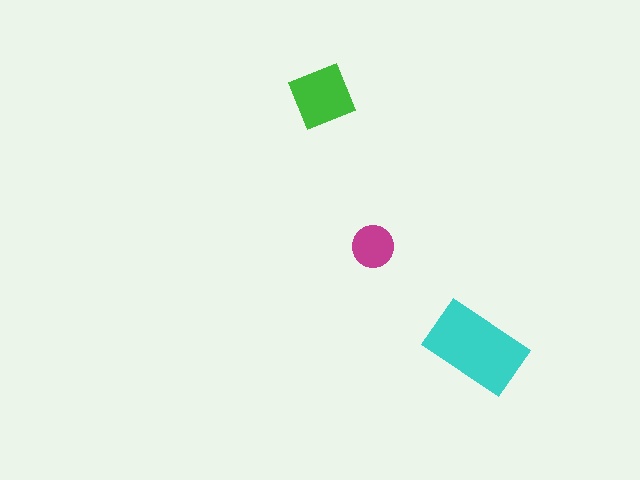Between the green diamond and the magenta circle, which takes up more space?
The green diamond.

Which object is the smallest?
The magenta circle.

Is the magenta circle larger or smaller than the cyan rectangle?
Smaller.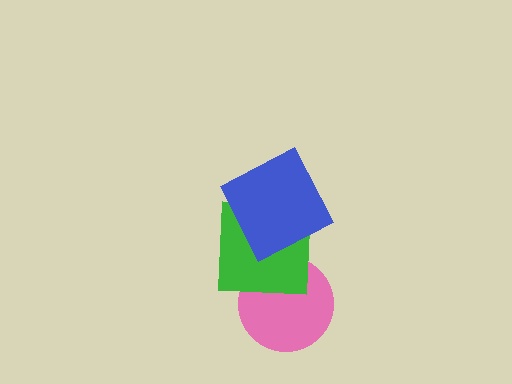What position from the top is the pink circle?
The pink circle is 3rd from the top.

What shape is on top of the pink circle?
The green square is on top of the pink circle.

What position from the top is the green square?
The green square is 2nd from the top.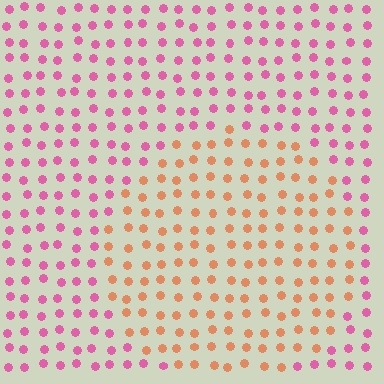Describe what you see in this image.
The image is filled with small pink elements in a uniform arrangement. A circle-shaped region is visible where the elements are tinted to a slightly different hue, forming a subtle color boundary.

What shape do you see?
I see a circle.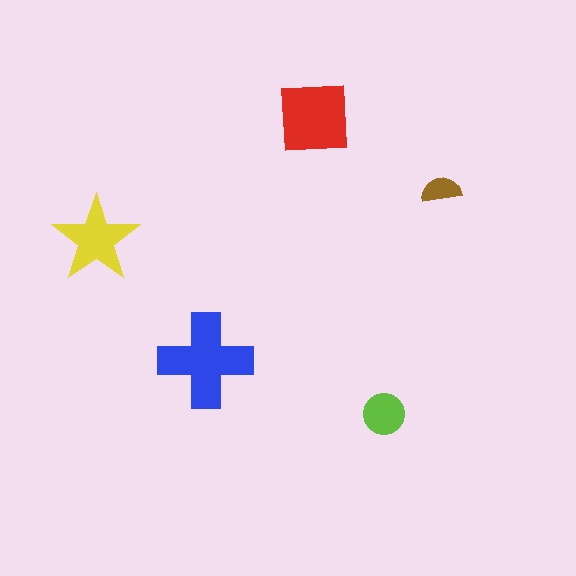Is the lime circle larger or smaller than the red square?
Smaller.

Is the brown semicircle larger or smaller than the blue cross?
Smaller.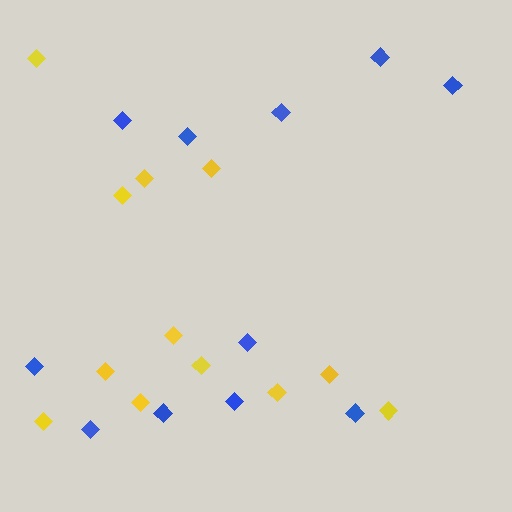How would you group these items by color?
There are 2 groups: one group of yellow diamonds (12) and one group of blue diamonds (11).